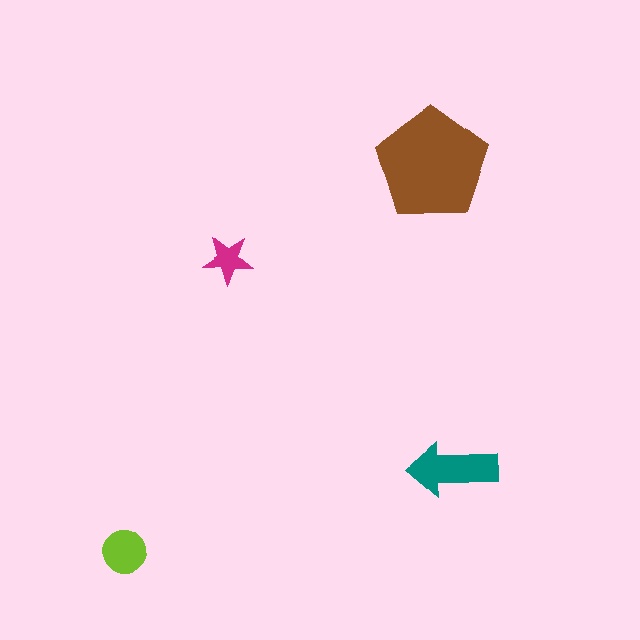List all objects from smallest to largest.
The magenta star, the lime circle, the teal arrow, the brown pentagon.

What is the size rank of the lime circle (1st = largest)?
3rd.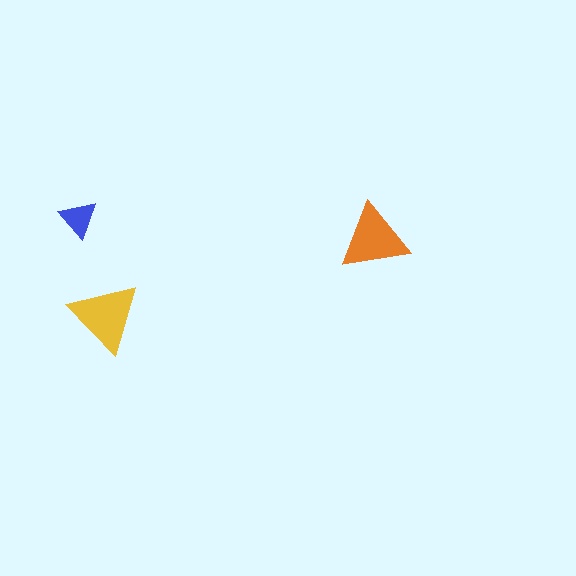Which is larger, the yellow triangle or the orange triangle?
The yellow one.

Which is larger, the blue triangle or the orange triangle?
The orange one.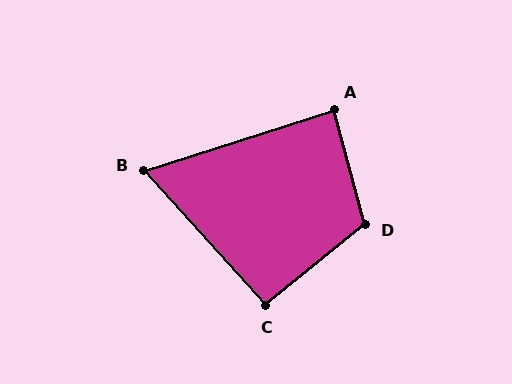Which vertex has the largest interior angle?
D, at approximately 114 degrees.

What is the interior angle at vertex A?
Approximately 87 degrees (approximately right).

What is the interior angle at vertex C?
Approximately 93 degrees (approximately right).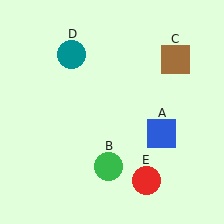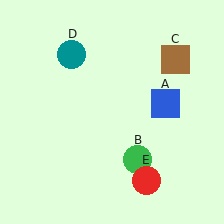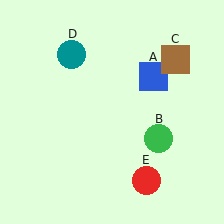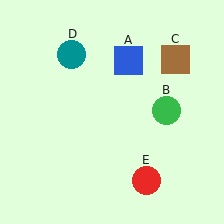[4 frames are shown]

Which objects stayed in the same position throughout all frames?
Brown square (object C) and teal circle (object D) and red circle (object E) remained stationary.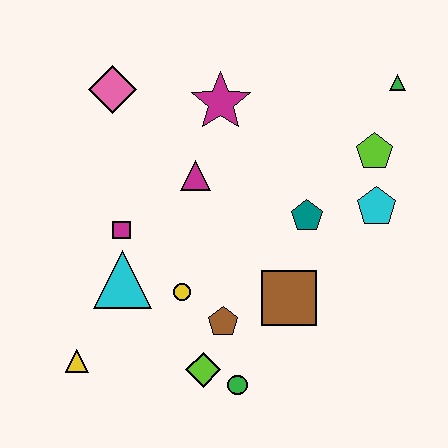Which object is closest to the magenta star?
The magenta triangle is closest to the magenta star.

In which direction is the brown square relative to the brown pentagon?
The brown square is to the right of the brown pentagon.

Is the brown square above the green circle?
Yes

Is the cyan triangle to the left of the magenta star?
Yes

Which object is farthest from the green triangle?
The yellow triangle is farthest from the green triangle.